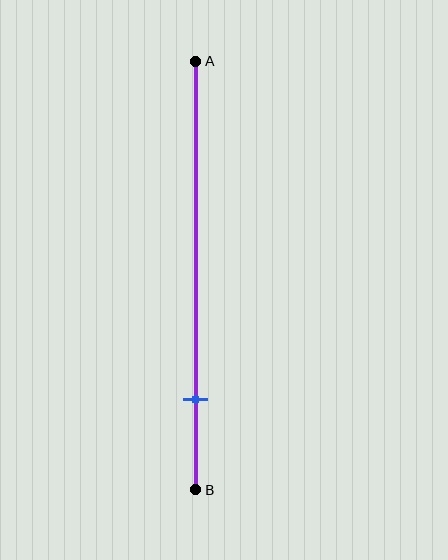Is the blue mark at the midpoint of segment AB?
No, the mark is at about 80% from A, not at the 50% midpoint.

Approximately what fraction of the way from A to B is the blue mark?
The blue mark is approximately 80% of the way from A to B.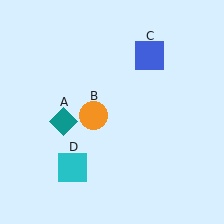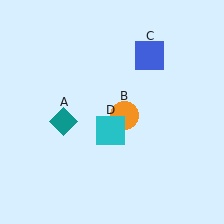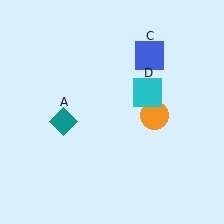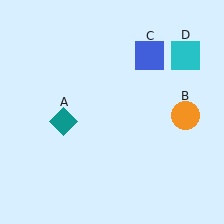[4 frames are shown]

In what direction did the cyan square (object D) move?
The cyan square (object D) moved up and to the right.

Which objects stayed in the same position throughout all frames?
Teal diamond (object A) and blue square (object C) remained stationary.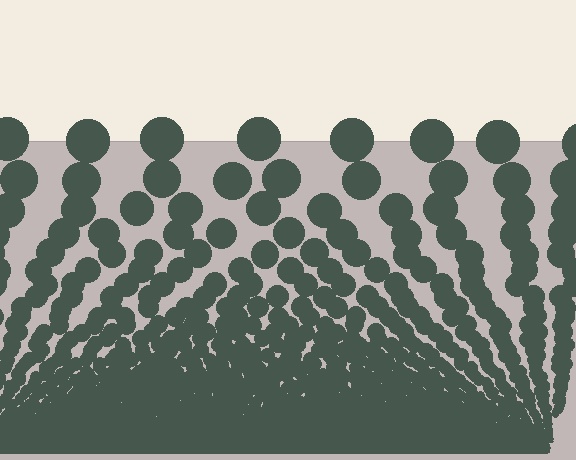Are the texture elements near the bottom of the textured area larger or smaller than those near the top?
Smaller. The gradient is inverted — elements near the bottom are smaller and denser.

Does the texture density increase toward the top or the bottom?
Density increases toward the bottom.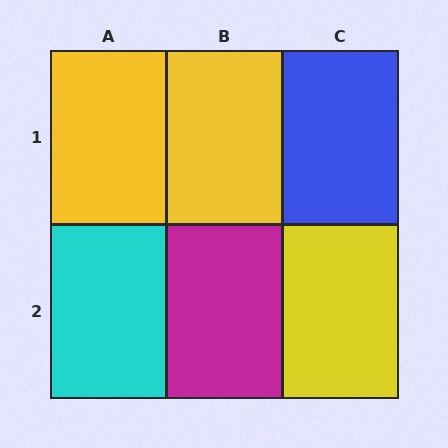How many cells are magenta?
1 cell is magenta.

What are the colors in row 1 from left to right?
Yellow, yellow, blue.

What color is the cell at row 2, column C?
Yellow.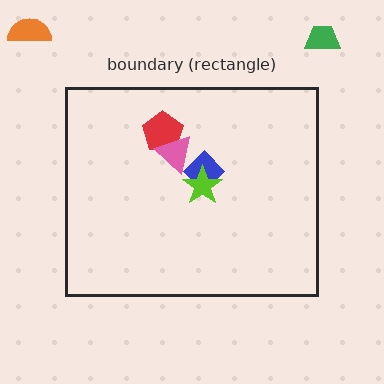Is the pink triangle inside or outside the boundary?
Inside.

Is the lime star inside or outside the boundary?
Inside.